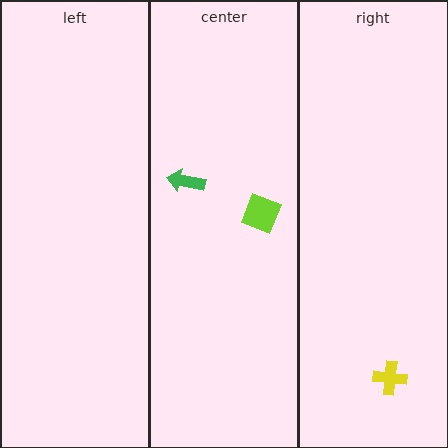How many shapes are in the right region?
1.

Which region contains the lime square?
The center region.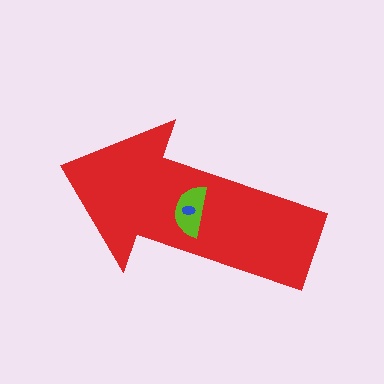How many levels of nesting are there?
3.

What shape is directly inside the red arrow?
The lime semicircle.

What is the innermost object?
The blue ellipse.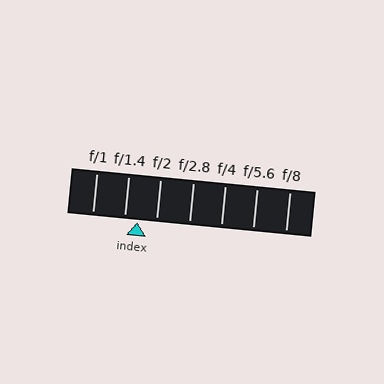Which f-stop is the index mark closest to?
The index mark is closest to f/1.4.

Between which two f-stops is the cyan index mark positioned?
The index mark is between f/1.4 and f/2.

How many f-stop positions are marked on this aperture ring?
There are 7 f-stop positions marked.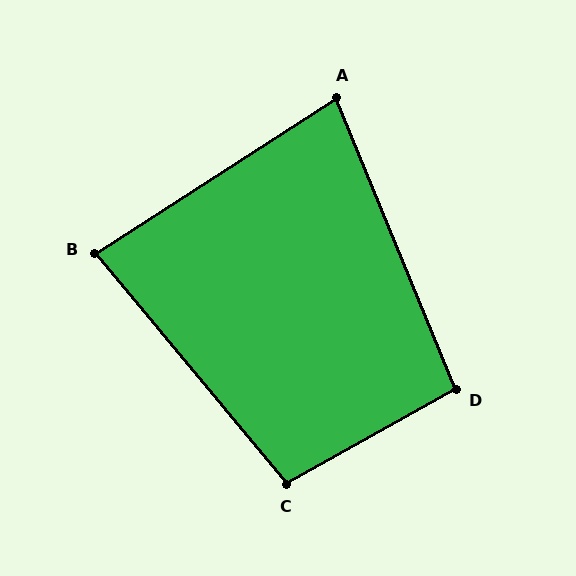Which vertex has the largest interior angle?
C, at approximately 101 degrees.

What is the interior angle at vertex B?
Approximately 83 degrees (acute).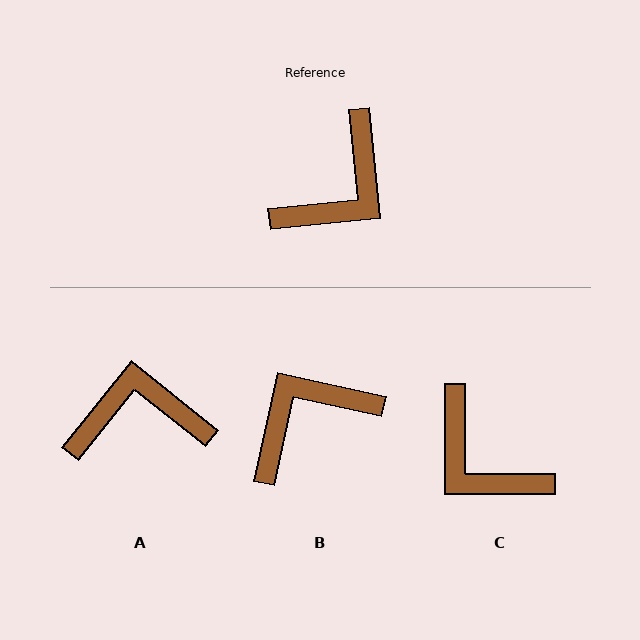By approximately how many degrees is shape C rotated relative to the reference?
Approximately 96 degrees clockwise.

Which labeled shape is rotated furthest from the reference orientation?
B, about 162 degrees away.